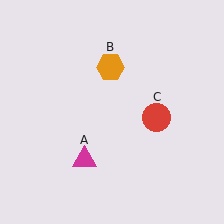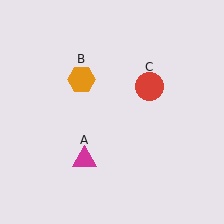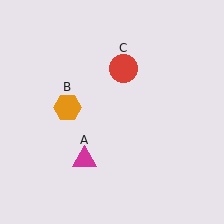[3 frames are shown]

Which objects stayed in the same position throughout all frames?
Magenta triangle (object A) remained stationary.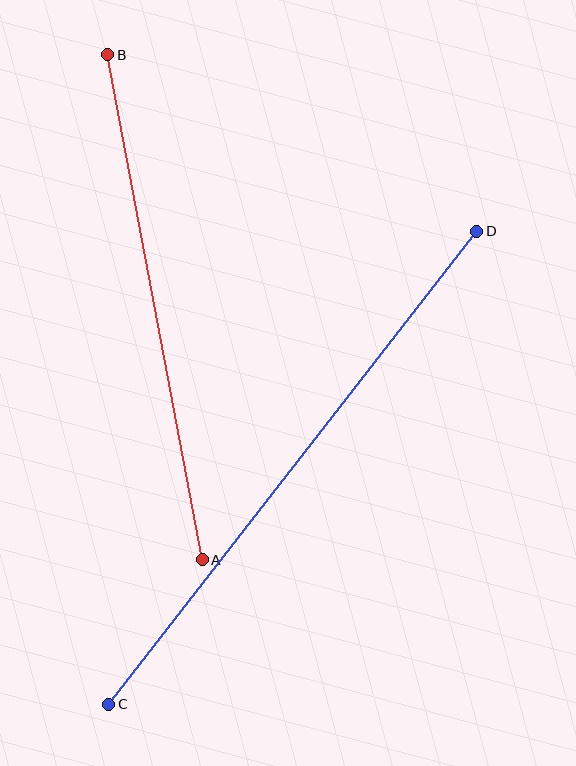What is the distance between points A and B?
The distance is approximately 514 pixels.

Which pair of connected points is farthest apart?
Points C and D are farthest apart.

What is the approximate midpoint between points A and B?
The midpoint is at approximately (155, 307) pixels.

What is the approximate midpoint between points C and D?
The midpoint is at approximately (293, 468) pixels.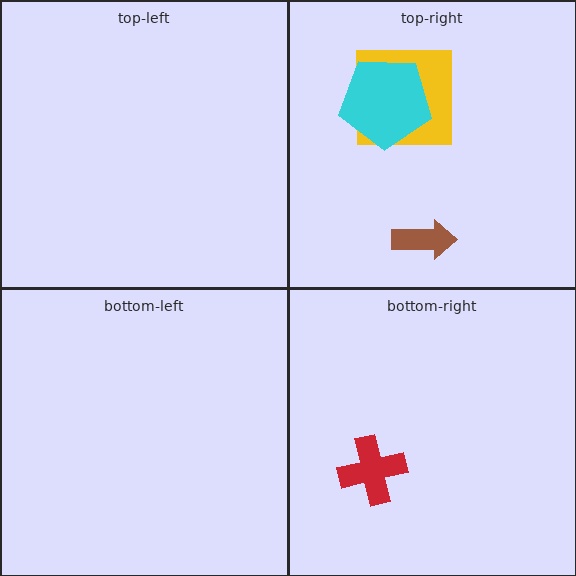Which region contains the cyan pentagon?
The top-right region.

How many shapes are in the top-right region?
3.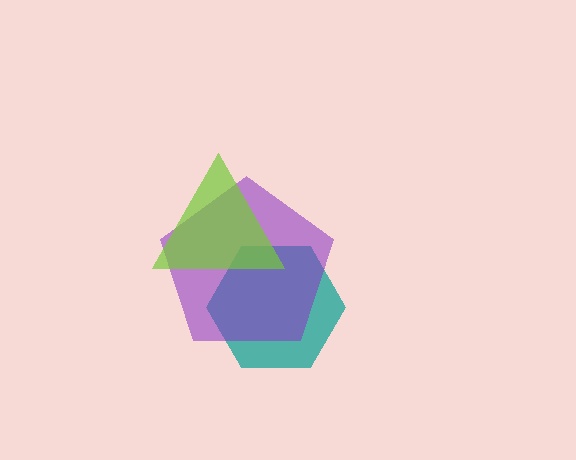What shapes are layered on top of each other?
The layered shapes are: a teal hexagon, a purple pentagon, a lime triangle.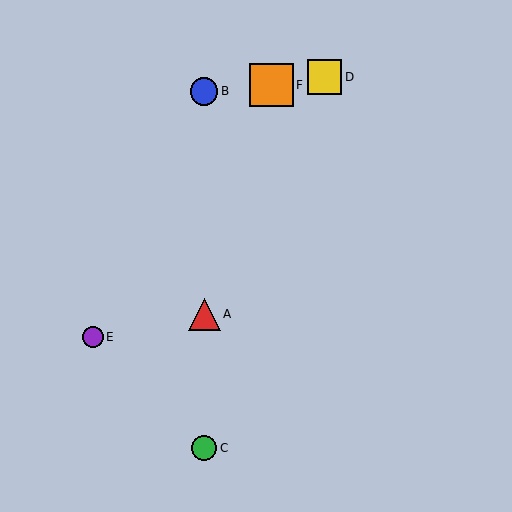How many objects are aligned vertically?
3 objects (A, B, C) are aligned vertically.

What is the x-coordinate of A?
Object A is at x≈204.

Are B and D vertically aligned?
No, B is at x≈204 and D is at x≈325.